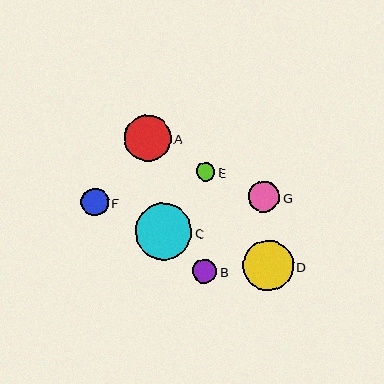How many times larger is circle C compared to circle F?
Circle C is approximately 2.1 times the size of circle F.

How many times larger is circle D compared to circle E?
Circle D is approximately 2.7 times the size of circle E.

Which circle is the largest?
Circle C is the largest with a size of approximately 57 pixels.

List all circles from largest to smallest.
From largest to smallest: C, D, A, G, F, B, E.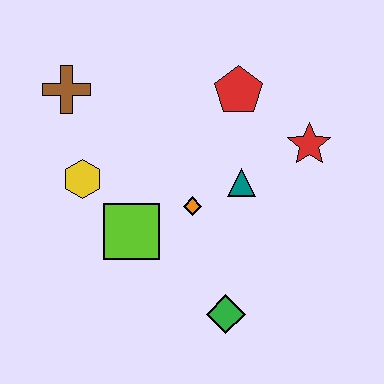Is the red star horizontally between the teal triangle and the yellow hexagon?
No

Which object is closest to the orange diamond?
The teal triangle is closest to the orange diamond.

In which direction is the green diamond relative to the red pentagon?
The green diamond is below the red pentagon.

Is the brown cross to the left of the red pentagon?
Yes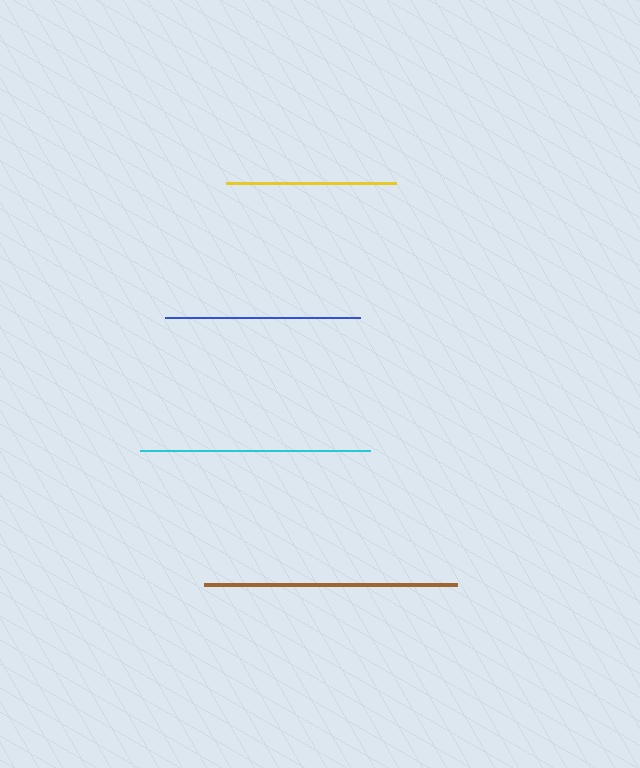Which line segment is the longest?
The brown line is the longest at approximately 253 pixels.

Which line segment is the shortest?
The yellow line is the shortest at approximately 171 pixels.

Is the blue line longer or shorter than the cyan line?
The cyan line is longer than the blue line.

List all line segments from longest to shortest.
From longest to shortest: brown, cyan, blue, yellow.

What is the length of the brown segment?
The brown segment is approximately 253 pixels long.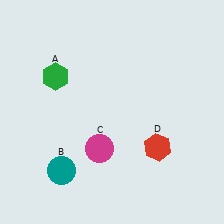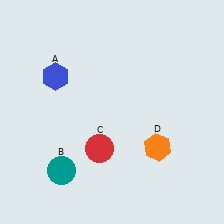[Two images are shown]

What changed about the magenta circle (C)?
In Image 1, C is magenta. In Image 2, it changed to red.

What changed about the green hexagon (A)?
In Image 1, A is green. In Image 2, it changed to blue.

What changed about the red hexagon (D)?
In Image 1, D is red. In Image 2, it changed to orange.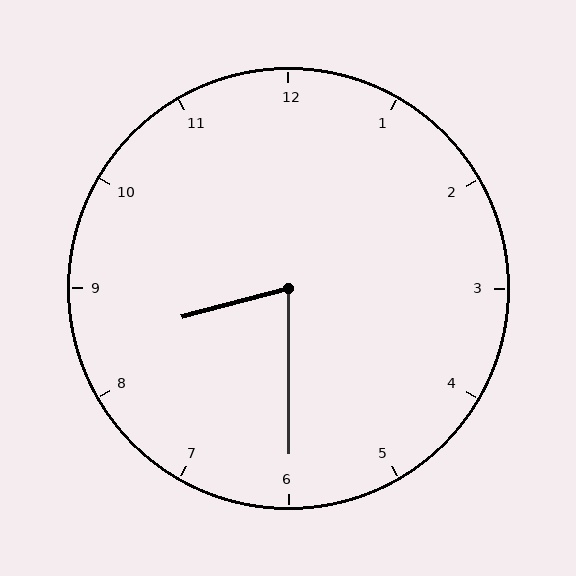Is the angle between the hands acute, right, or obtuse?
It is acute.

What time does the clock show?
8:30.